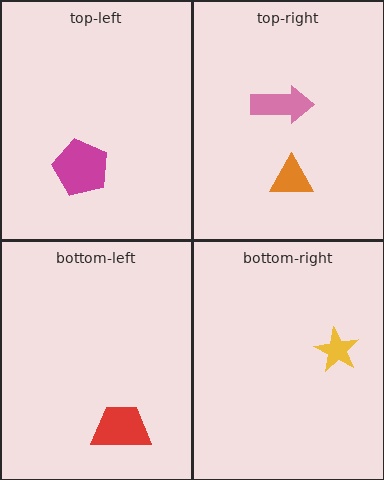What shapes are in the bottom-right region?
The yellow star.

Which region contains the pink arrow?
The top-right region.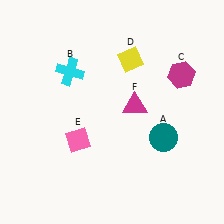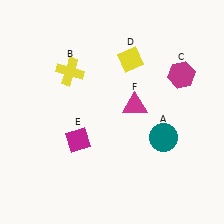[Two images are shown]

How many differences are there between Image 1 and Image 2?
There are 2 differences between the two images.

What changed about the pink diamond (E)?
In Image 1, E is pink. In Image 2, it changed to magenta.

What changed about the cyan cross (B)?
In Image 1, B is cyan. In Image 2, it changed to yellow.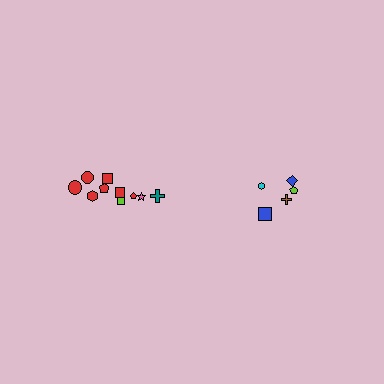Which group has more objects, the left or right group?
The left group.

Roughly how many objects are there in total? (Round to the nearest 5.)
Roughly 15 objects in total.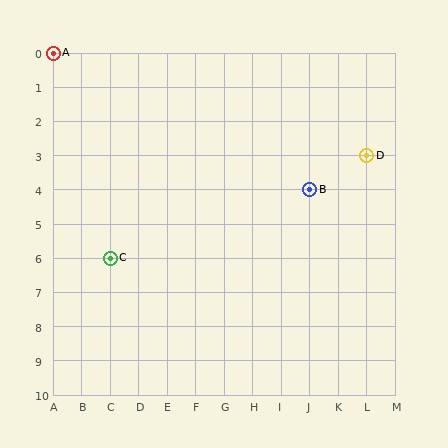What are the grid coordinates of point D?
Point D is at grid coordinates (L, 3).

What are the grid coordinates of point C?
Point C is at grid coordinates (C, 6).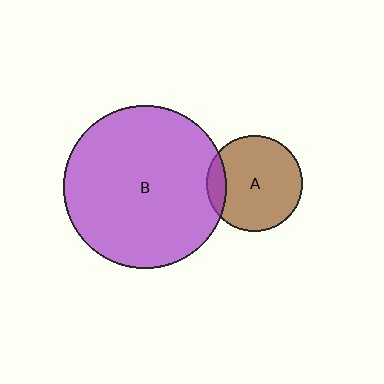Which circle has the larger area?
Circle B (purple).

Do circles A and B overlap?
Yes.